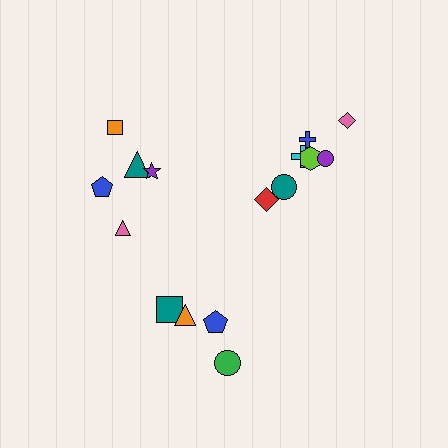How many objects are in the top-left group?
There are 5 objects.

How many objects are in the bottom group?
There are 4 objects.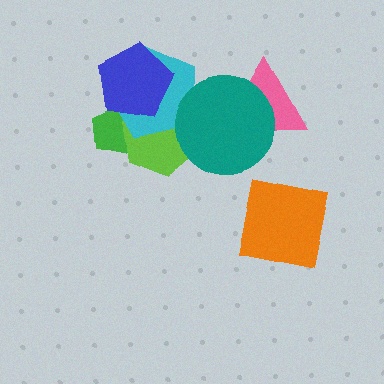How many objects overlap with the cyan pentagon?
4 objects overlap with the cyan pentagon.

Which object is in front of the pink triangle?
The teal circle is in front of the pink triangle.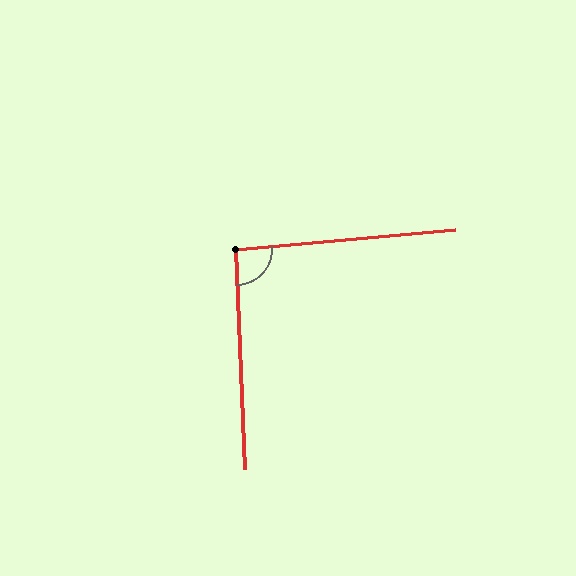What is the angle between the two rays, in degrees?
Approximately 93 degrees.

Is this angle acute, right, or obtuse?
It is approximately a right angle.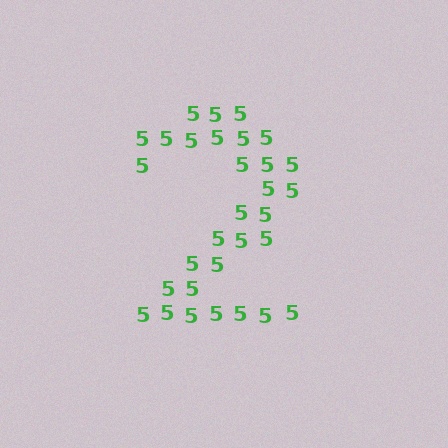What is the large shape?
The large shape is the digit 2.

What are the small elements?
The small elements are digit 5's.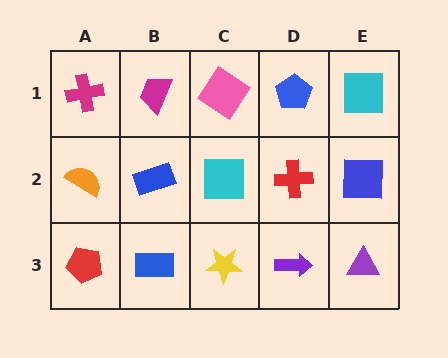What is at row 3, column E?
A purple triangle.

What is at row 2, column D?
A red cross.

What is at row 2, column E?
A blue square.